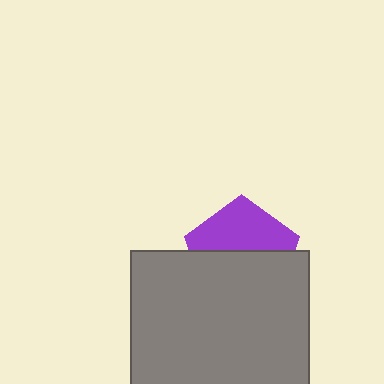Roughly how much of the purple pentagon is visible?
A small part of it is visible (roughly 45%).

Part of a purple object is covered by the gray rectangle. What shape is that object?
It is a pentagon.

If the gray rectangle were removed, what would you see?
You would see the complete purple pentagon.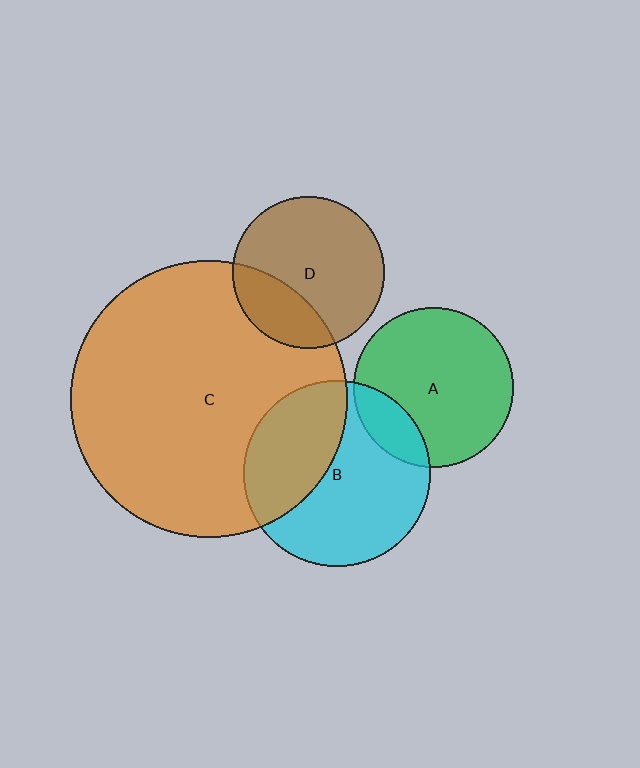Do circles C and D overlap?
Yes.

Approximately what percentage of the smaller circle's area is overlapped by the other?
Approximately 25%.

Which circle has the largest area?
Circle C (orange).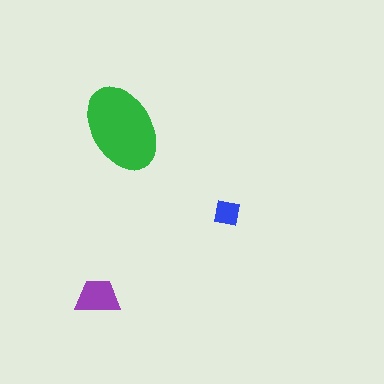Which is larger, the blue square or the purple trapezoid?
The purple trapezoid.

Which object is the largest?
The green ellipse.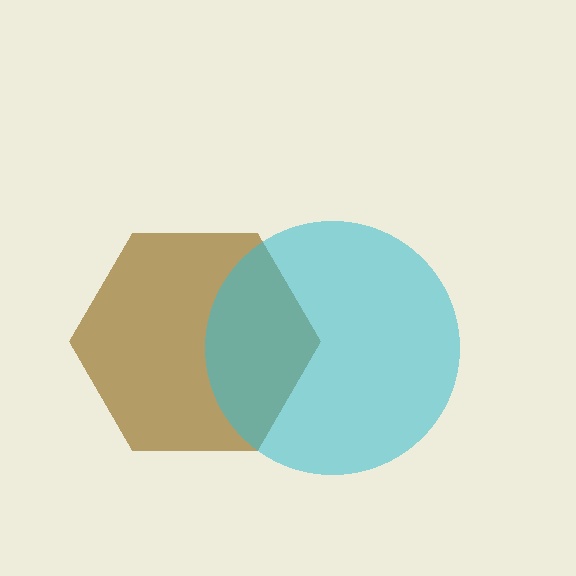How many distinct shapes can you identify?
There are 2 distinct shapes: a brown hexagon, a cyan circle.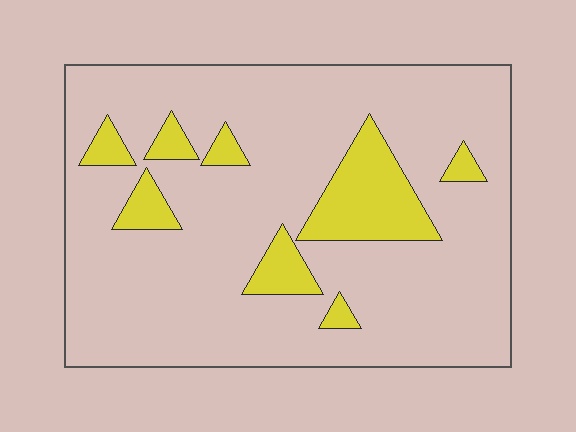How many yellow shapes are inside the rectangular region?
8.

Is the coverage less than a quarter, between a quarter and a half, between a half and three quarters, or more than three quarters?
Less than a quarter.